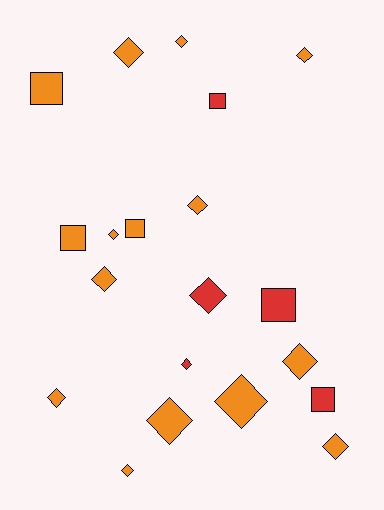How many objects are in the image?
There are 20 objects.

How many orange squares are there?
There are 3 orange squares.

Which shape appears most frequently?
Diamond, with 14 objects.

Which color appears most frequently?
Orange, with 15 objects.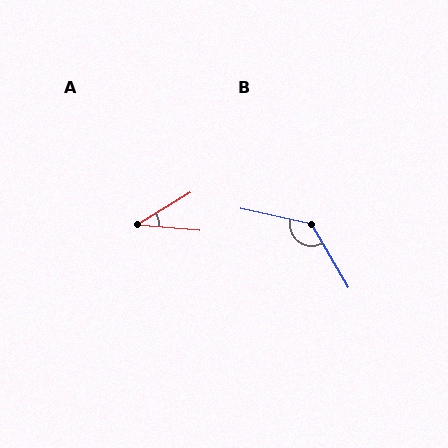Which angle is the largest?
B, at approximately 133 degrees.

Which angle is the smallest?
A, at approximately 36 degrees.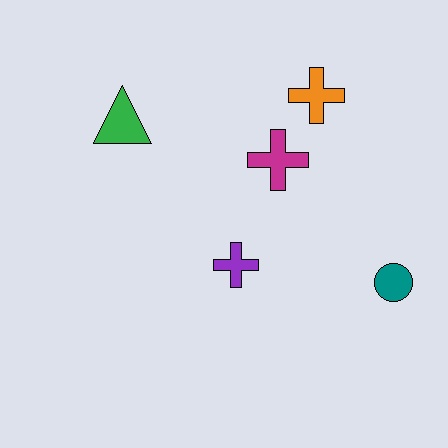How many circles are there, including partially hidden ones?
There is 1 circle.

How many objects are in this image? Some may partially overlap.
There are 5 objects.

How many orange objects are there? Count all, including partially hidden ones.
There is 1 orange object.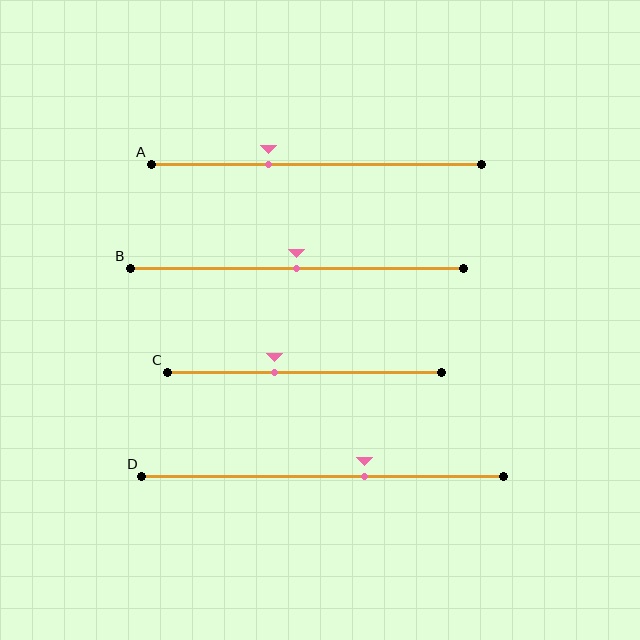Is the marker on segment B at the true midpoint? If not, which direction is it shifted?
Yes, the marker on segment B is at the true midpoint.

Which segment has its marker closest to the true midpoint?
Segment B has its marker closest to the true midpoint.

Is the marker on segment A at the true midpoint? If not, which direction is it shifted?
No, the marker on segment A is shifted to the left by about 14% of the segment length.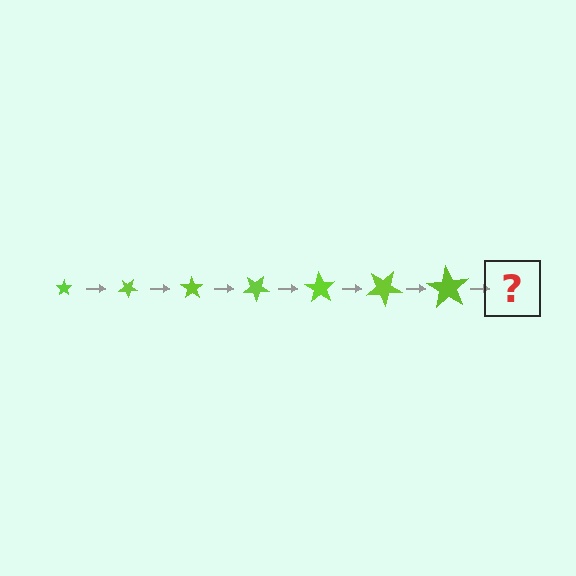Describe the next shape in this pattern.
It should be a star, larger than the previous one and rotated 245 degrees from the start.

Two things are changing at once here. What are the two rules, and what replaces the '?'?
The two rules are that the star grows larger each step and it rotates 35 degrees each step. The '?' should be a star, larger than the previous one and rotated 245 degrees from the start.